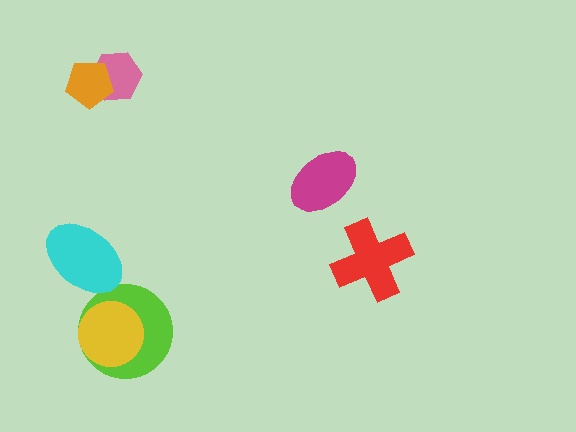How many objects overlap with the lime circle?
1 object overlaps with the lime circle.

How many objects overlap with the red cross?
0 objects overlap with the red cross.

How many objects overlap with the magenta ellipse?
0 objects overlap with the magenta ellipse.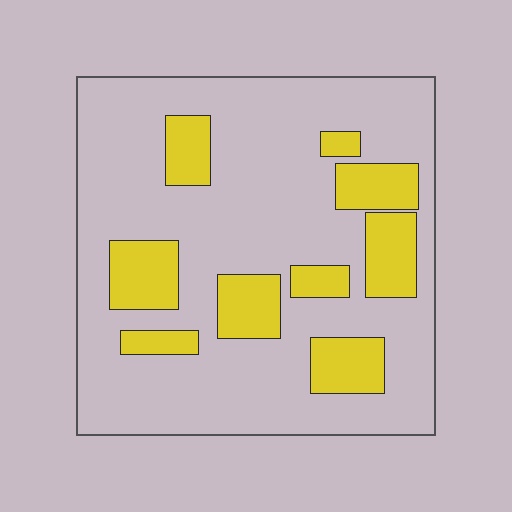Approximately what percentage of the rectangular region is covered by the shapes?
Approximately 25%.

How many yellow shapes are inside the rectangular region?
9.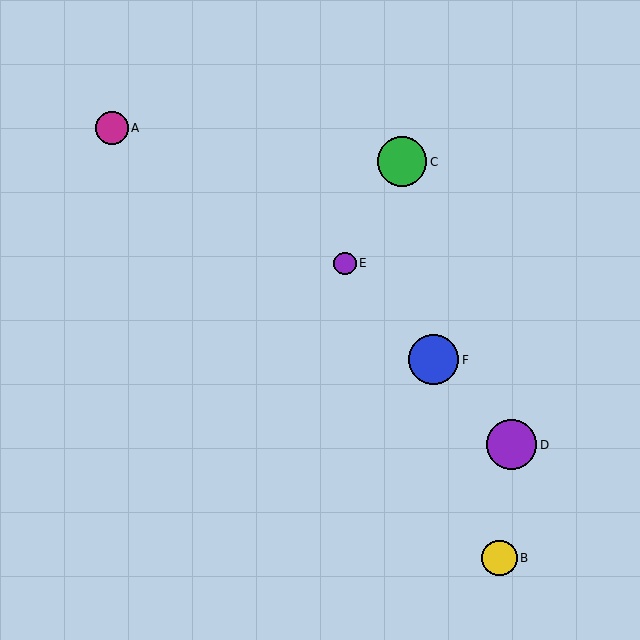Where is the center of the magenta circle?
The center of the magenta circle is at (112, 128).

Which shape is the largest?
The purple circle (labeled D) is the largest.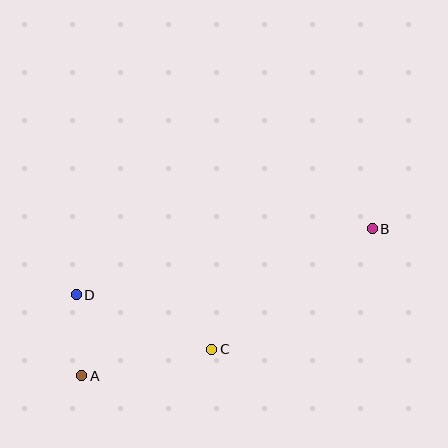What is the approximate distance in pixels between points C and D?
The distance between C and D is approximately 146 pixels.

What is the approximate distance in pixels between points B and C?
The distance between B and C is approximately 201 pixels.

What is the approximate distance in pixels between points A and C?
The distance between A and C is approximately 133 pixels.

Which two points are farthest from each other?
Points A and B are farthest from each other.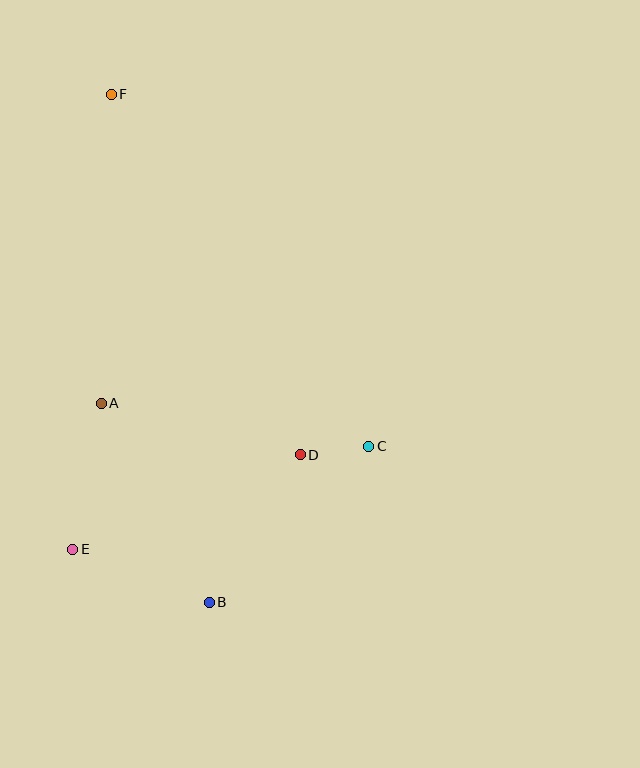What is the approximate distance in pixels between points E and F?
The distance between E and F is approximately 457 pixels.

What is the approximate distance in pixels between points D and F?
The distance between D and F is approximately 407 pixels.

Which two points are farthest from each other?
Points B and F are farthest from each other.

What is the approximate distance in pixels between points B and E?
The distance between B and E is approximately 147 pixels.